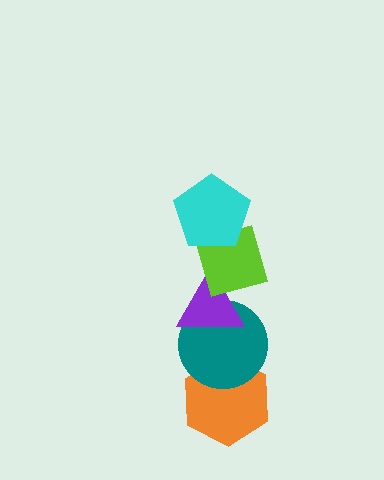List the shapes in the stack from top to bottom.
From top to bottom: the cyan pentagon, the lime diamond, the purple triangle, the teal circle, the orange hexagon.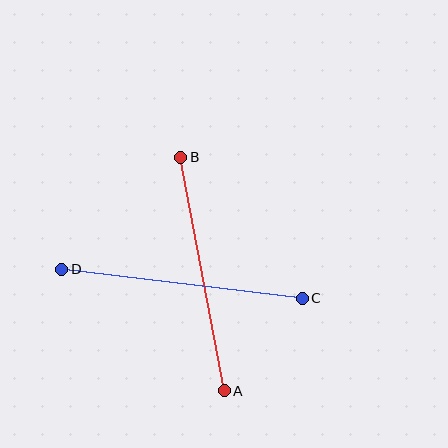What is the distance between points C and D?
The distance is approximately 242 pixels.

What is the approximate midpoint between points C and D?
The midpoint is at approximately (182, 284) pixels.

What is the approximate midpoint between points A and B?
The midpoint is at approximately (203, 274) pixels.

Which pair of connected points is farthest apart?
Points C and D are farthest apart.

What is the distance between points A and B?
The distance is approximately 237 pixels.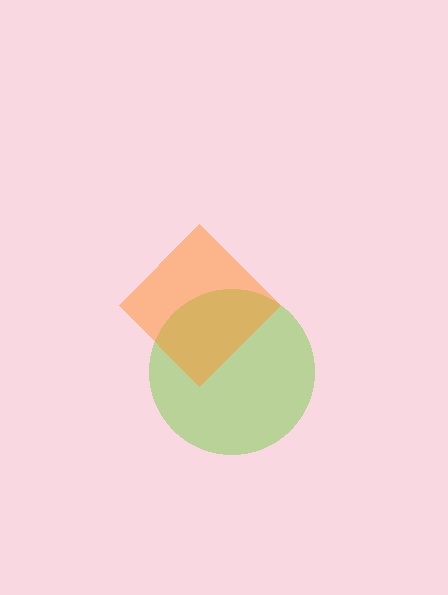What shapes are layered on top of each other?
The layered shapes are: a lime circle, an orange diamond.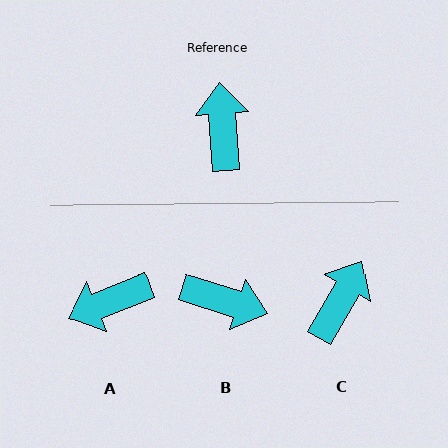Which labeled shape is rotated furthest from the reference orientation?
B, about 112 degrees away.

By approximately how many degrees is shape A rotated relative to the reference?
Approximately 108 degrees counter-clockwise.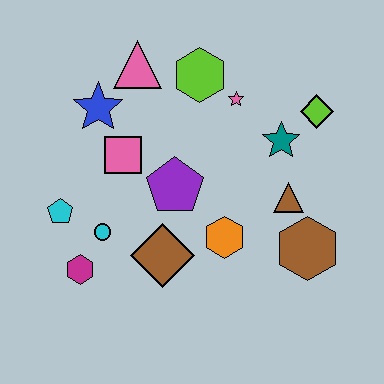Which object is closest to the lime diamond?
The teal star is closest to the lime diamond.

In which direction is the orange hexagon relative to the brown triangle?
The orange hexagon is to the left of the brown triangle.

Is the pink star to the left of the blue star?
No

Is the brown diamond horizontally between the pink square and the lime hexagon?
Yes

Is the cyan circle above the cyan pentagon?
No